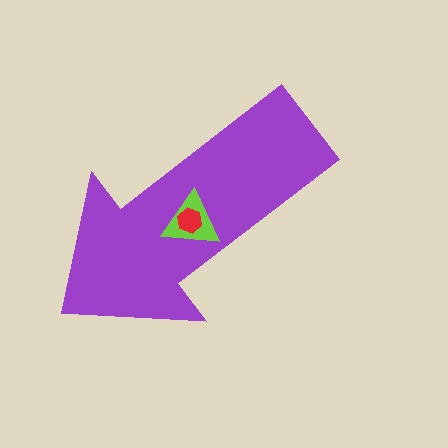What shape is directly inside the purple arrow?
The lime triangle.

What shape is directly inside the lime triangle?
The red hexagon.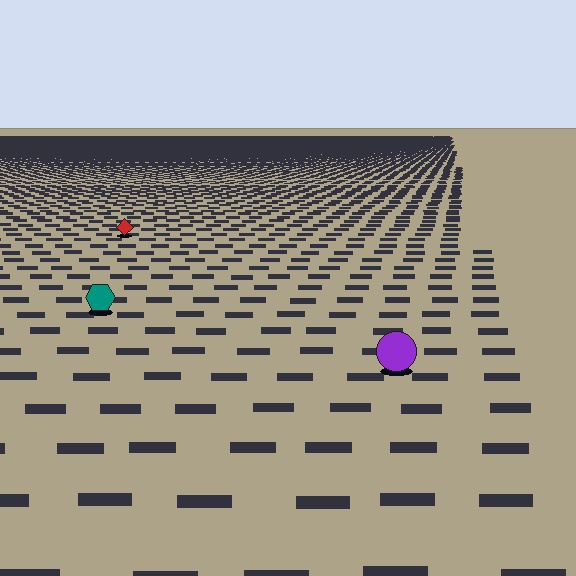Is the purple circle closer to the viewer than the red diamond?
Yes. The purple circle is closer — you can tell from the texture gradient: the ground texture is coarser near it.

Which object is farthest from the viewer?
The red diamond is farthest from the viewer. It appears smaller and the ground texture around it is denser.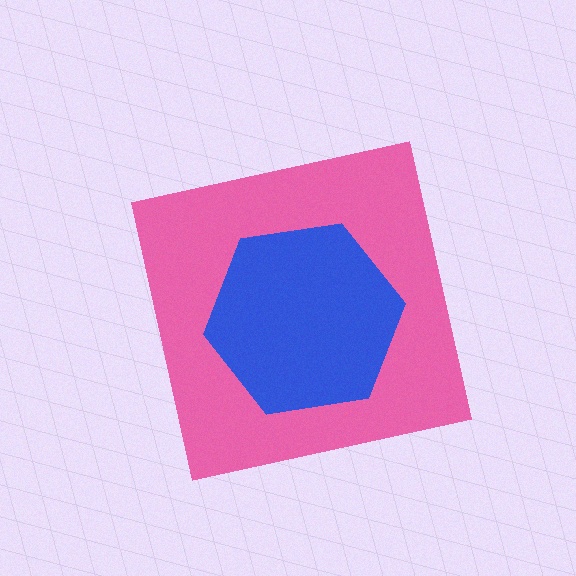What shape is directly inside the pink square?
The blue hexagon.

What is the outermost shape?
The pink square.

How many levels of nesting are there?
2.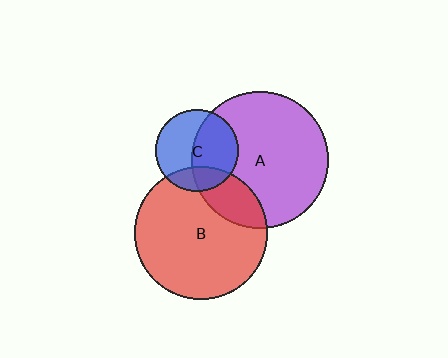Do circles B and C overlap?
Yes.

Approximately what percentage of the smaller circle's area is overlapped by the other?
Approximately 20%.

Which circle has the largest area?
Circle A (purple).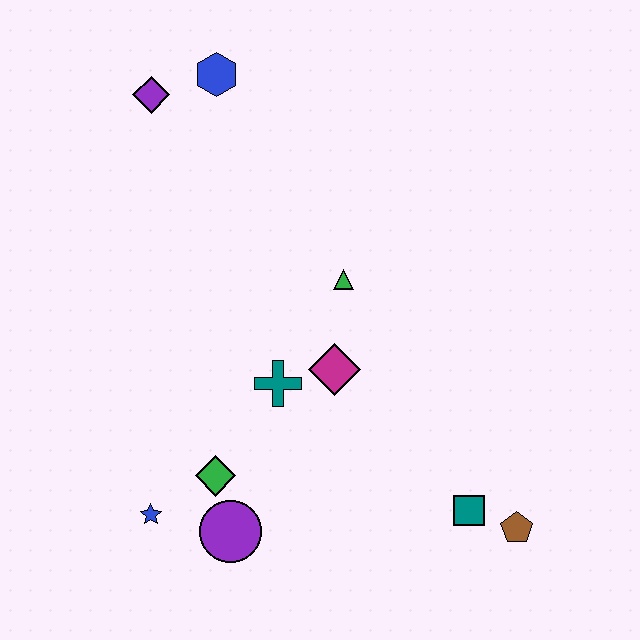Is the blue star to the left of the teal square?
Yes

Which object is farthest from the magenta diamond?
The purple diamond is farthest from the magenta diamond.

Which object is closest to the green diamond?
The purple circle is closest to the green diamond.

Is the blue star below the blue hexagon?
Yes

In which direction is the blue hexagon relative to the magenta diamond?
The blue hexagon is above the magenta diamond.